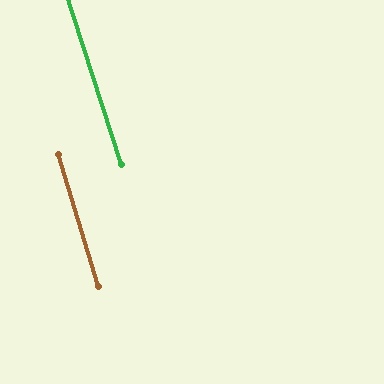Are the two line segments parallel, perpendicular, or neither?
Parallel — their directions differ by only 0.9°.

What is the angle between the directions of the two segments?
Approximately 1 degree.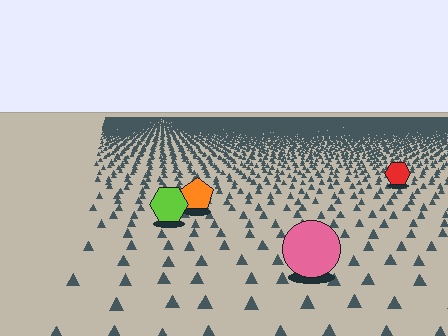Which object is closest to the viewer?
The pink circle is closest. The texture marks near it are larger and more spread out.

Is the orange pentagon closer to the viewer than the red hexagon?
Yes. The orange pentagon is closer — you can tell from the texture gradient: the ground texture is coarser near it.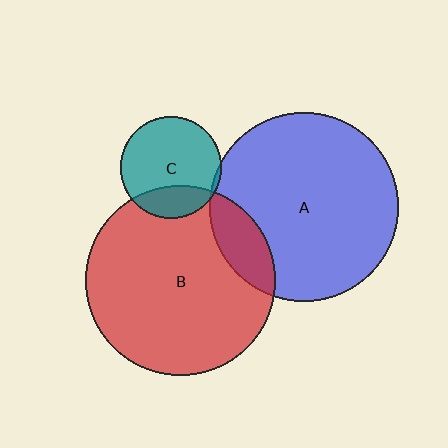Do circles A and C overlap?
Yes.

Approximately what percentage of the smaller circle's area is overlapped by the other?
Approximately 5%.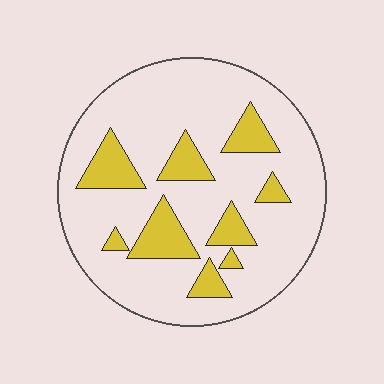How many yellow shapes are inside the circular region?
9.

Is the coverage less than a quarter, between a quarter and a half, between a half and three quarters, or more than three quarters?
Less than a quarter.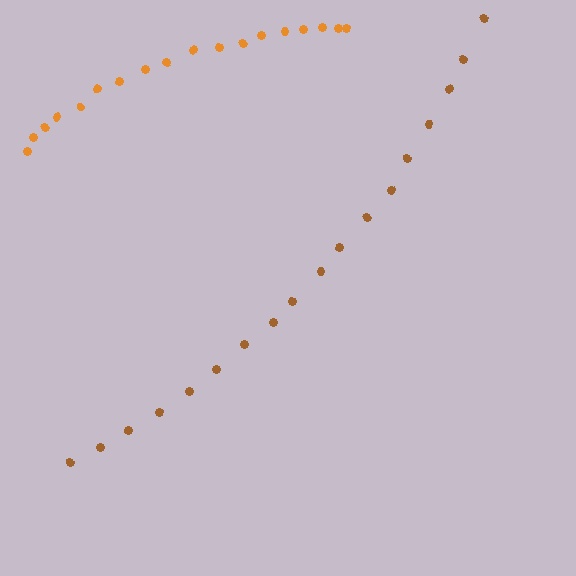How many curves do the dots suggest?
There are 2 distinct paths.